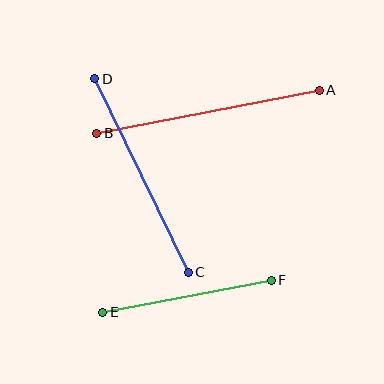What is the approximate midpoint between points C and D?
The midpoint is at approximately (141, 175) pixels.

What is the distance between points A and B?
The distance is approximately 227 pixels.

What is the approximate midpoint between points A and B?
The midpoint is at approximately (208, 112) pixels.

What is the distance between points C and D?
The distance is approximately 215 pixels.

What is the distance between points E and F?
The distance is approximately 171 pixels.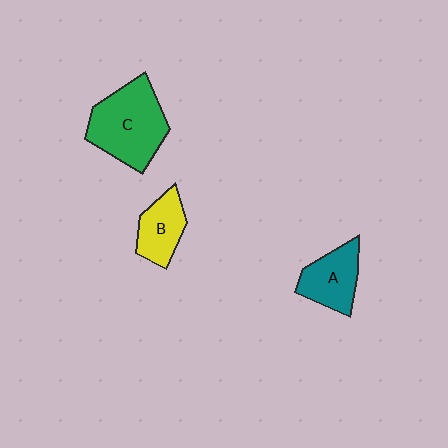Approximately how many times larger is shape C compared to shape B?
Approximately 1.9 times.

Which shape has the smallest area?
Shape B (yellow).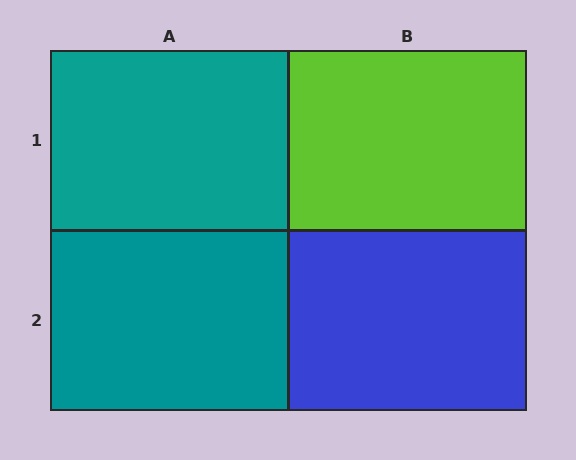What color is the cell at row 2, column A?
Teal.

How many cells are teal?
2 cells are teal.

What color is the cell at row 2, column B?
Blue.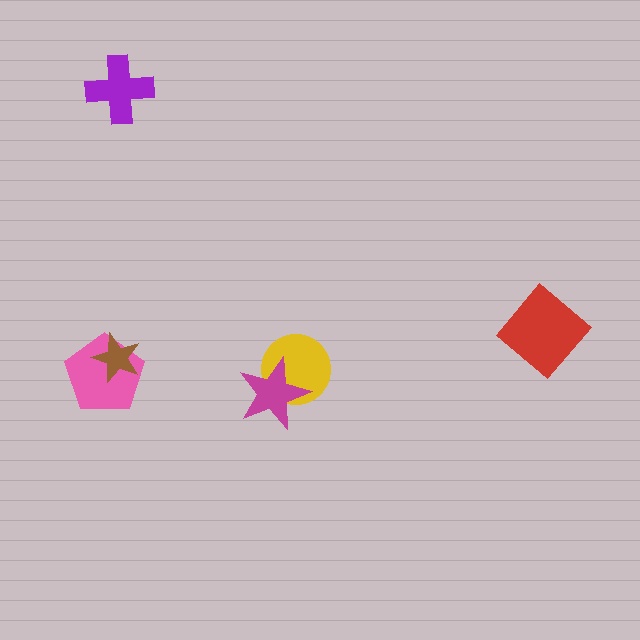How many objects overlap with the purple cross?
0 objects overlap with the purple cross.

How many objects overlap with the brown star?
1 object overlaps with the brown star.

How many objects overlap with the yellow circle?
1 object overlaps with the yellow circle.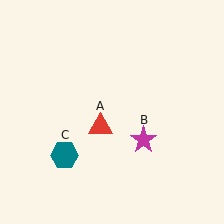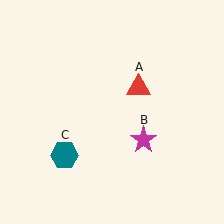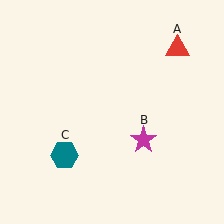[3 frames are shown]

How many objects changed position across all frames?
1 object changed position: red triangle (object A).